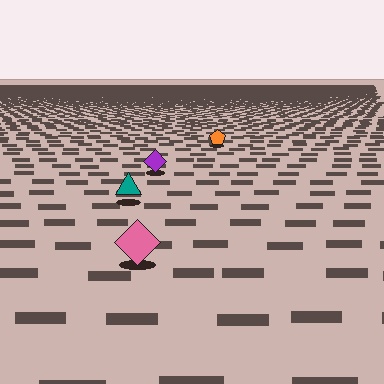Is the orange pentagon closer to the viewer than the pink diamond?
No. The pink diamond is closer — you can tell from the texture gradient: the ground texture is coarser near it.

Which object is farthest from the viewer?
The orange pentagon is farthest from the viewer. It appears smaller and the ground texture around it is denser.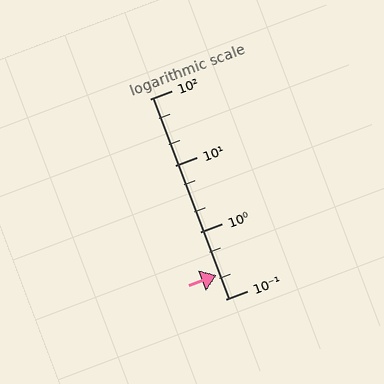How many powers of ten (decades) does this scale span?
The scale spans 3 decades, from 0.1 to 100.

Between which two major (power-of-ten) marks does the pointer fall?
The pointer is between 0.1 and 1.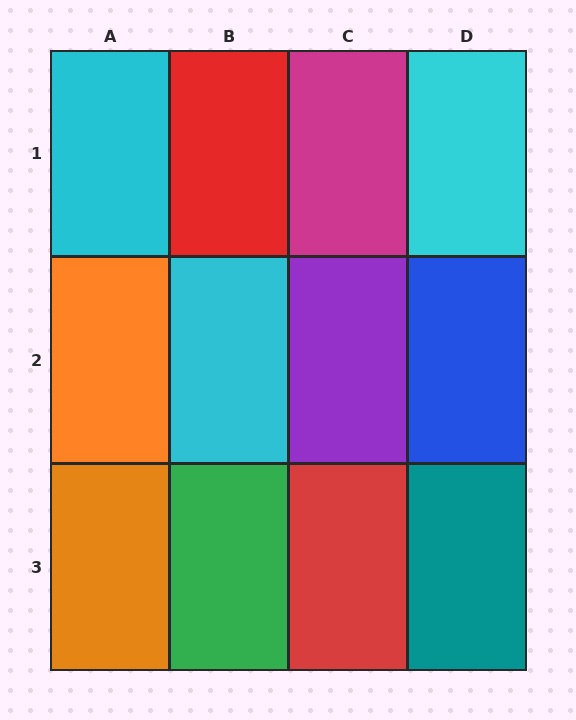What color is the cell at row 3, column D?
Teal.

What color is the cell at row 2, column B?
Cyan.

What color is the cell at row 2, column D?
Blue.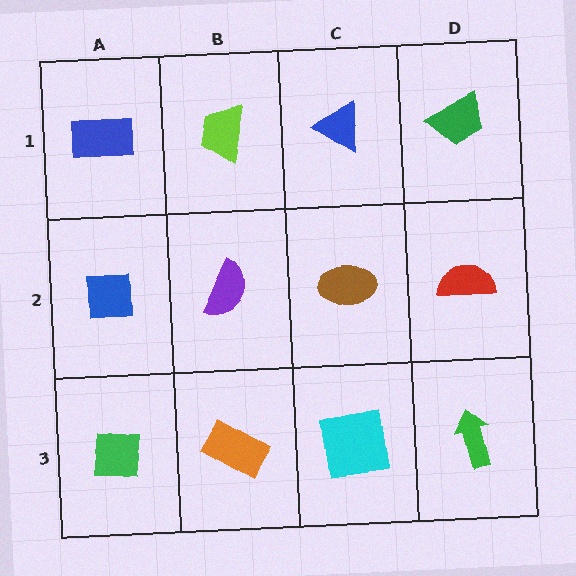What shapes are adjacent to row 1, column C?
A brown ellipse (row 2, column C), a lime trapezoid (row 1, column B), a green trapezoid (row 1, column D).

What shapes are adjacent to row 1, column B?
A purple semicircle (row 2, column B), a blue rectangle (row 1, column A), a blue triangle (row 1, column C).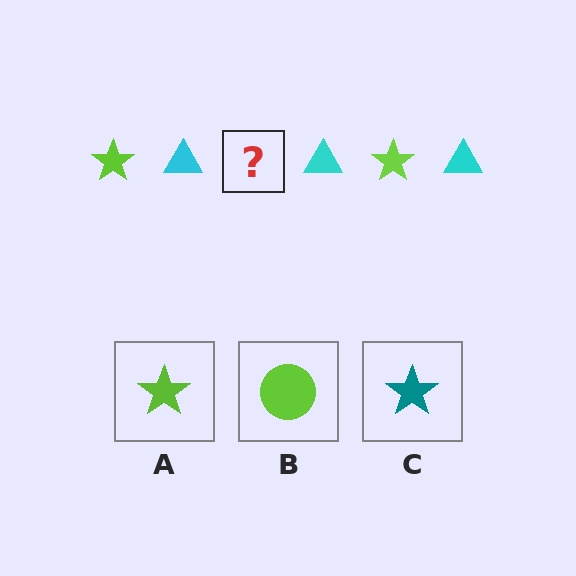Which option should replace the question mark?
Option A.